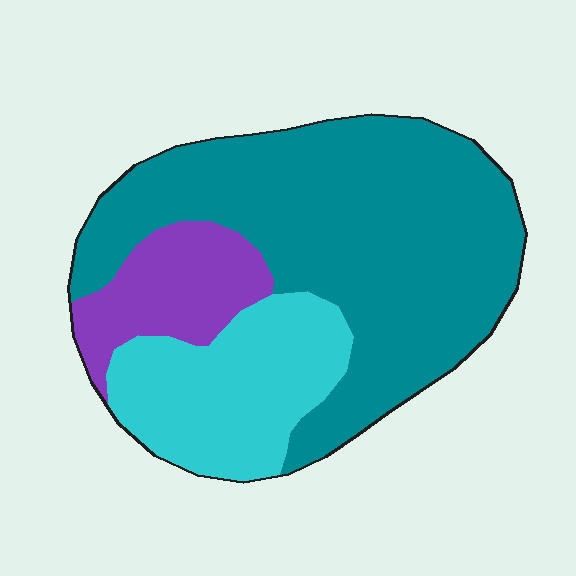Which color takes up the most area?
Teal, at roughly 60%.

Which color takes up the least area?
Purple, at roughly 15%.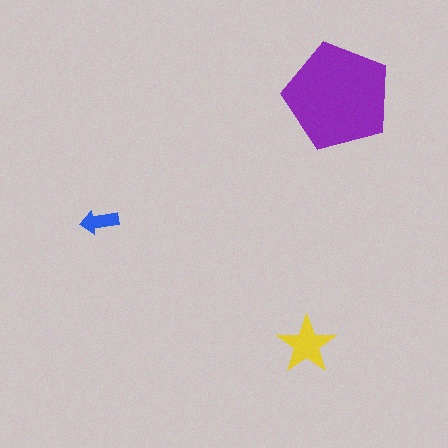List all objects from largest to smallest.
The purple pentagon, the yellow star, the blue arrow.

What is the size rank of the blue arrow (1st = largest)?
3rd.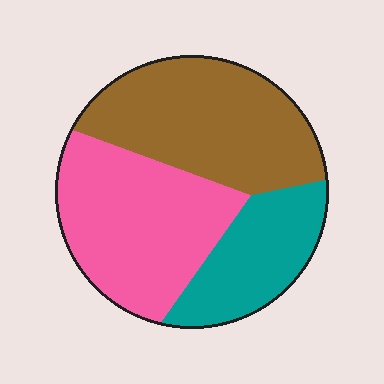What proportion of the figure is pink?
Pink covers 38% of the figure.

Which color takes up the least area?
Teal, at roughly 25%.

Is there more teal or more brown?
Brown.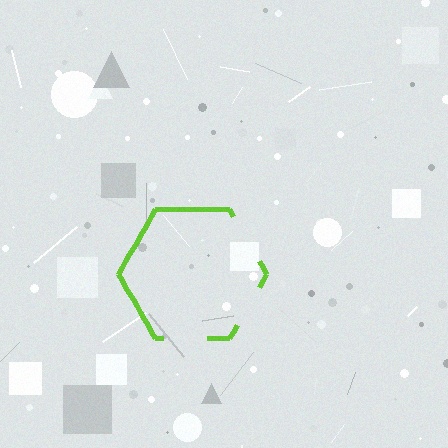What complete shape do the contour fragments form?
The contour fragments form a hexagon.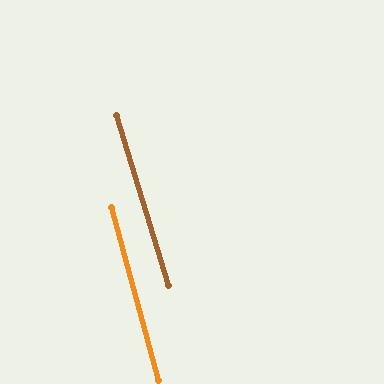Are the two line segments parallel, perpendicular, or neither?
Parallel — their directions differ by only 1.8°.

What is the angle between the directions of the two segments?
Approximately 2 degrees.